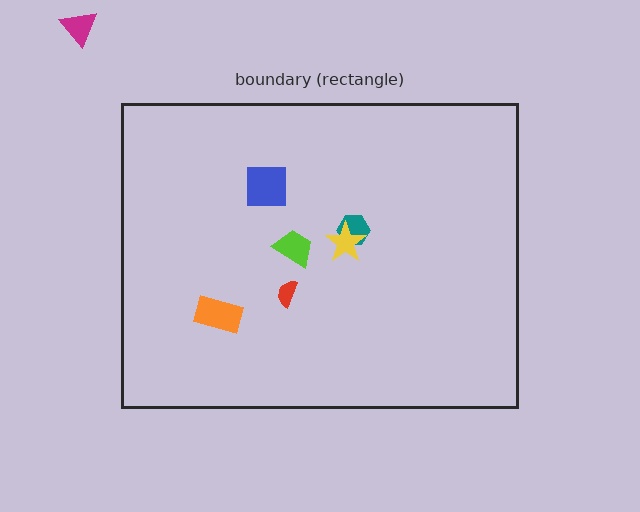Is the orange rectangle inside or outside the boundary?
Inside.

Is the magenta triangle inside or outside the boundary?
Outside.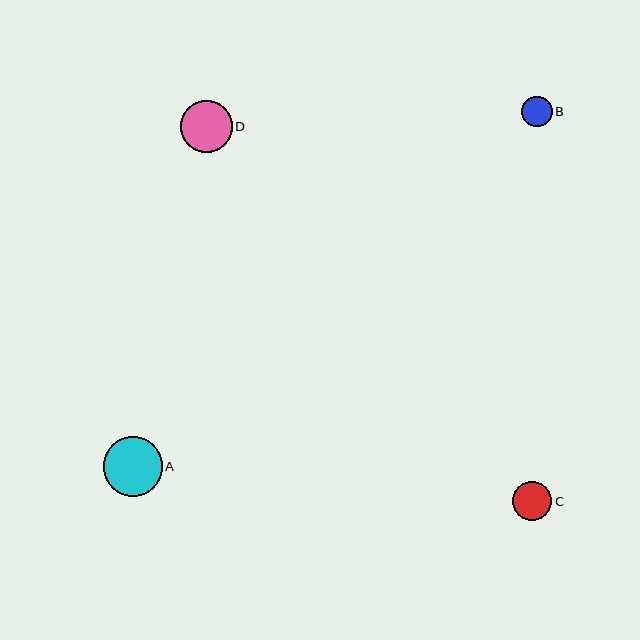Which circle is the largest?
Circle A is the largest with a size of approximately 59 pixels.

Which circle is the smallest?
Circle B is the smallest with a size of approximately 30 pixels.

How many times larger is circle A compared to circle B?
Circle A is approximately 2.0 times the size of circle B.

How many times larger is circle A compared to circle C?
Circle A is approximately 1.5 times the size of circle C.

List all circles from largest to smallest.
From largest to smallest: A, D, C, B.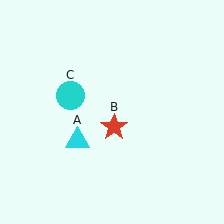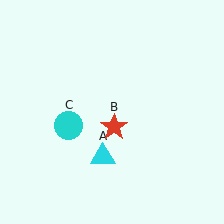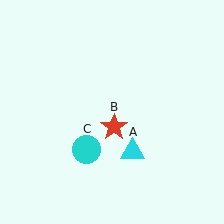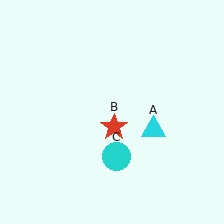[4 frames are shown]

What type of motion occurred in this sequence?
The cyan triangle (object A), cyan circle (object C) rotated counterclockwise around the center of the scene.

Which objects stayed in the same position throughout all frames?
Red star (object B) remained stationary.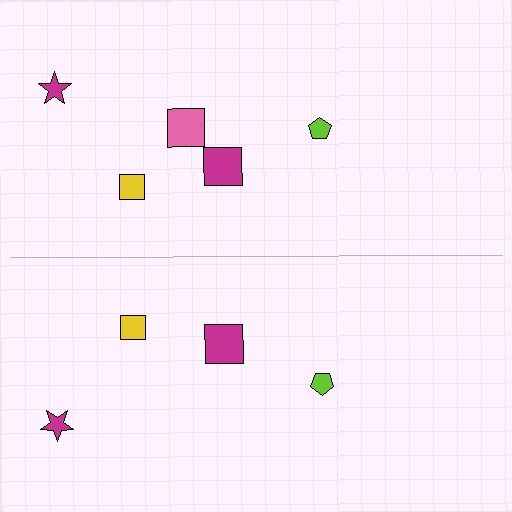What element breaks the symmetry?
A pink square is missing from the bottom side.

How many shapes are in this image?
There are 9 shapes in this image.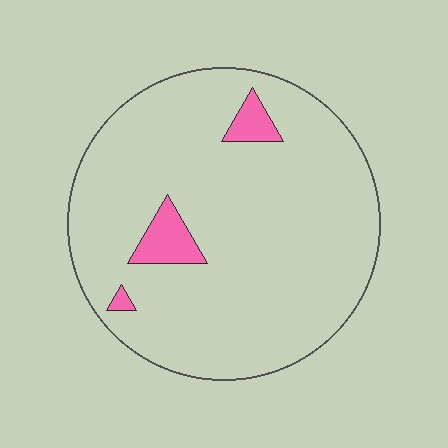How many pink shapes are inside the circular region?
3.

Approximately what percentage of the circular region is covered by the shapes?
Approximately 5%.